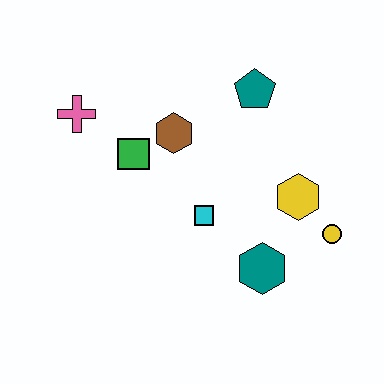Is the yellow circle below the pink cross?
Yes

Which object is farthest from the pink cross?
The yellow circle is farthest from the pink cross.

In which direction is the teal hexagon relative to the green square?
The teal hexagon is to the right of the green square.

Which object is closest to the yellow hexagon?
The yellow circle is closest to the yellow hexagon.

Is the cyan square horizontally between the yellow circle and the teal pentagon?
No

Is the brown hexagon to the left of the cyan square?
Yes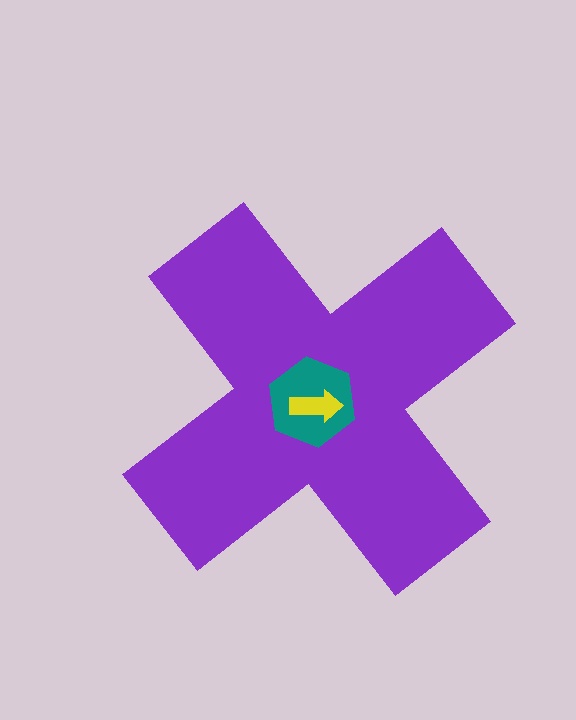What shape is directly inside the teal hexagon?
The yellow arrow.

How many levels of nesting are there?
3.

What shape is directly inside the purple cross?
The teal hexagon.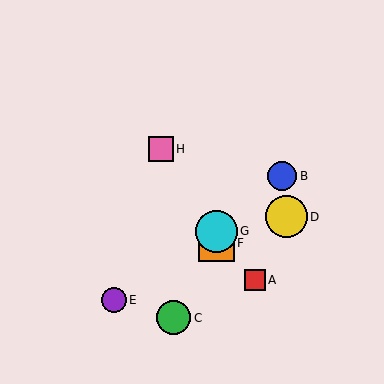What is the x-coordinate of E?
Object E is at x≈114.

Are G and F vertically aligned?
Yes, both are at x≈216.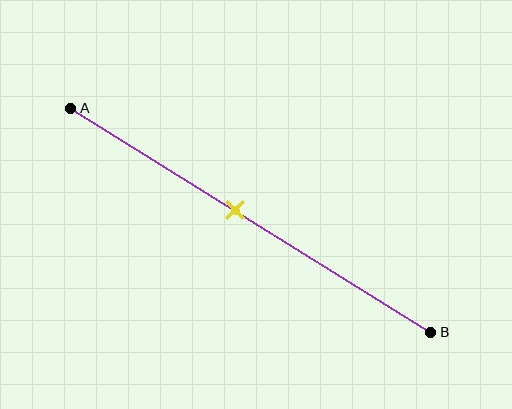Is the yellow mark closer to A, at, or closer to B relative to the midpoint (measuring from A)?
The yellow mark is closer to point A than the midpoint of segment AB.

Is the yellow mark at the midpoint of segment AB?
No, the mark is at about 45% from A, not at the 50% midpoint.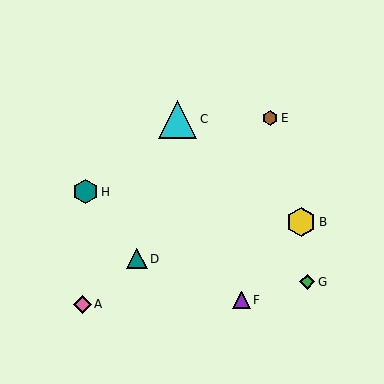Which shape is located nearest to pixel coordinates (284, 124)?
The brown hexagon (labeled E) at (270, 118) is nearest to that location.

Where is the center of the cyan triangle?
The center of the cyan triangle is at (177, 119).